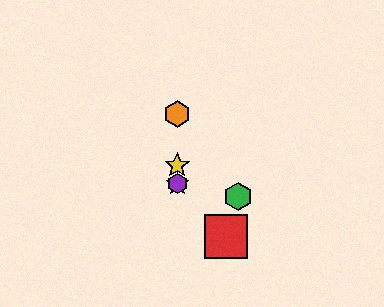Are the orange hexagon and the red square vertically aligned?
No, the orange hexagon is at x≈177 and the red square is at x≈226.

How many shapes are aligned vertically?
4 shapes (the blue star, the yellow star, the purple hexagon, the orange hexagon) are aligned vertically.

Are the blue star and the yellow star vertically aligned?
Yes, both are at x≈177.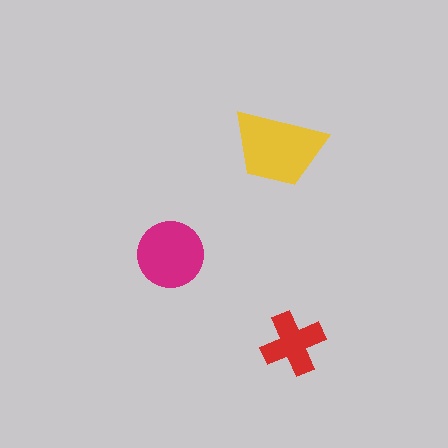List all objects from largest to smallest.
The yellow trapezoid, the magenta circle, the red cross.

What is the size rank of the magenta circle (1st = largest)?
2nd.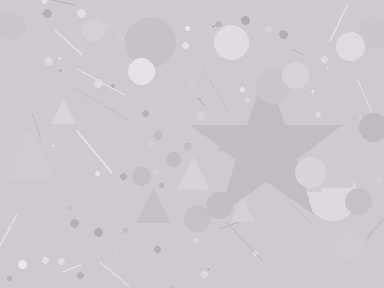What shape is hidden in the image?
A star is hidden in the image.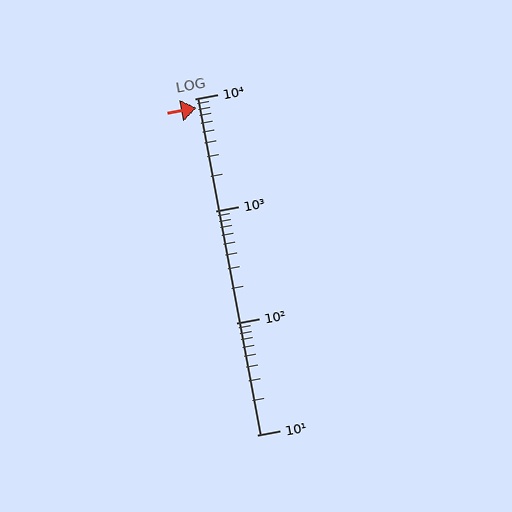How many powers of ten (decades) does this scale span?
The scale spans 3 decades, from 10 to 10000.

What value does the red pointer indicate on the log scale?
The pointer indicates approximately 8200.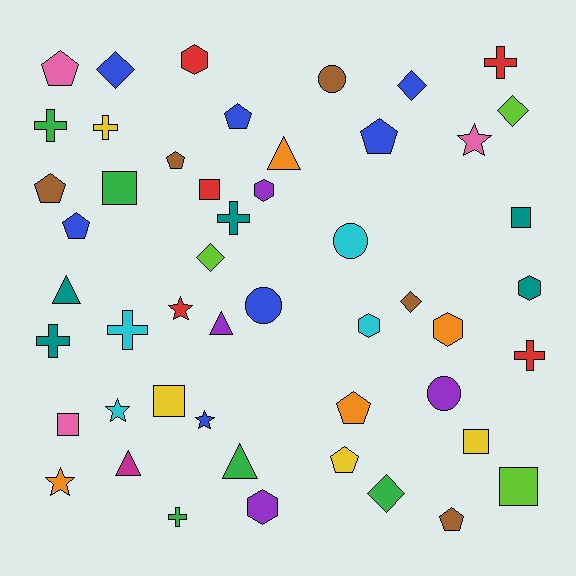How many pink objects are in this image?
There are 3 pink objects.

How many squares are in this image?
There are 7 squares.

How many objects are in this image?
There are 50 objects.